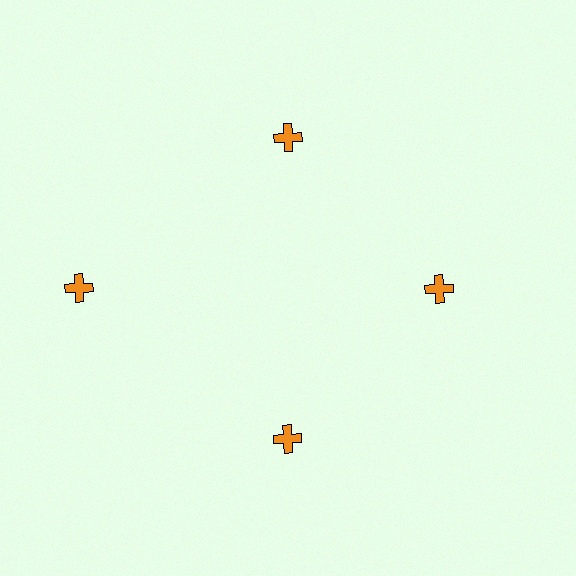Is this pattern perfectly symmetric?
No. The 4 orange crosses are arranged in a ring, but one element near the 9 o'clock position is pushed outward from the center, breaking the 4-fold rotational symmetry.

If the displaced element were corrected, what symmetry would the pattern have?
It would have 4-fold rotational symmetry — the pattern would map onto itself every 90 degrees.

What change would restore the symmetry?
The symmetry would be restored by moving it inward, back onto the ring so that all 4 crosses sit at equal angles and equal distance from the center.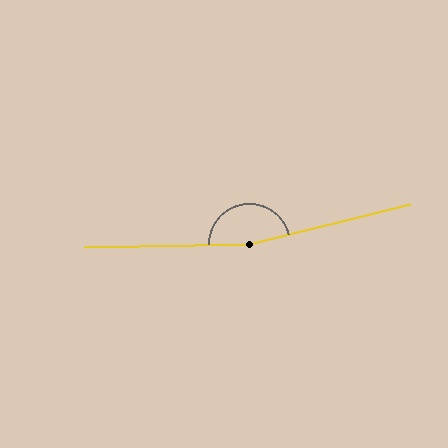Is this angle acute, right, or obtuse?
It is obtuse.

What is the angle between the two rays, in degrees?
Approximately 167 degrees.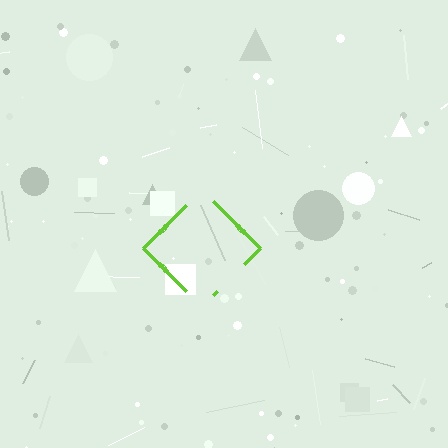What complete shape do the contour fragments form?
The contour fragments form a diamond.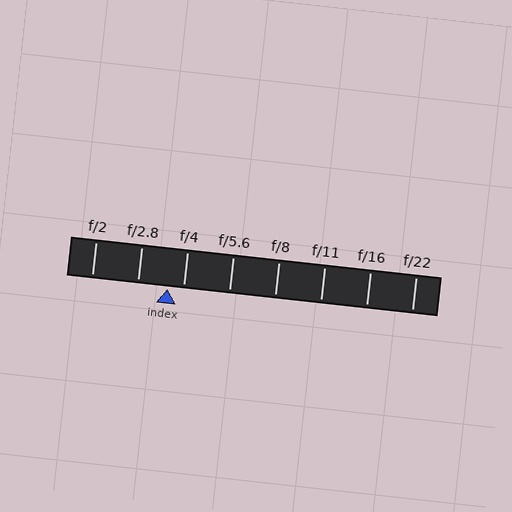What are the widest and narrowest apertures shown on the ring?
The widest aperture shown is f/2 and the narrowest is f/22.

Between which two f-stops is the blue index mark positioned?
The index mark is between f/2.8 and f/4.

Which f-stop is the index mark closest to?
The index mark is closest to f/4.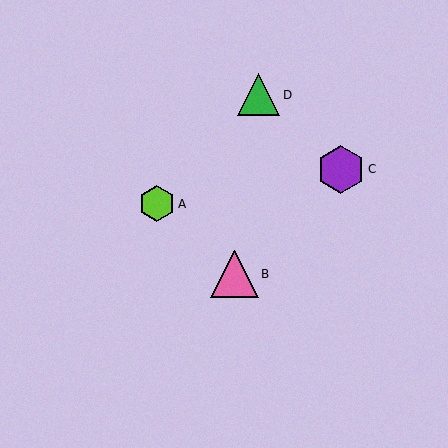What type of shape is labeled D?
Shape D is a green triangle.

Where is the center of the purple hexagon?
The center of the purple hexagon is at (341, 169).